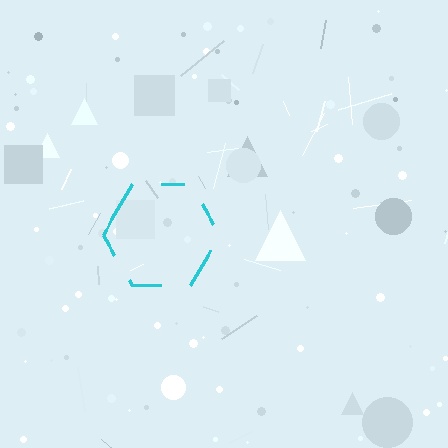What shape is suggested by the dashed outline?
The dashed outline suggests a hexagon.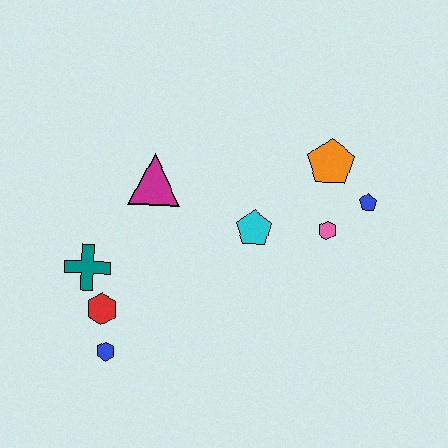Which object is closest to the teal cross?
The red hexagon is closest to the teal cross.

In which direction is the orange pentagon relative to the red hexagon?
The orange pentagon is to the right of the red hexagon.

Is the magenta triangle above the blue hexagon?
Yes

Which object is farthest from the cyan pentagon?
The blue hexagon is farthest from the cyan pentagon.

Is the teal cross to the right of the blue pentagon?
No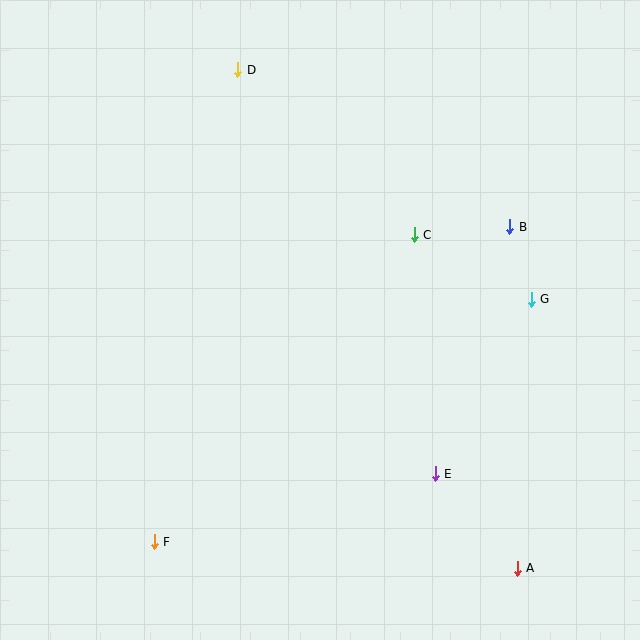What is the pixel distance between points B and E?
The distance between B and E is 258 pixels.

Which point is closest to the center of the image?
Point C at (414, 235) is closest to the center.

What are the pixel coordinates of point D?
Point D is at (238, 70).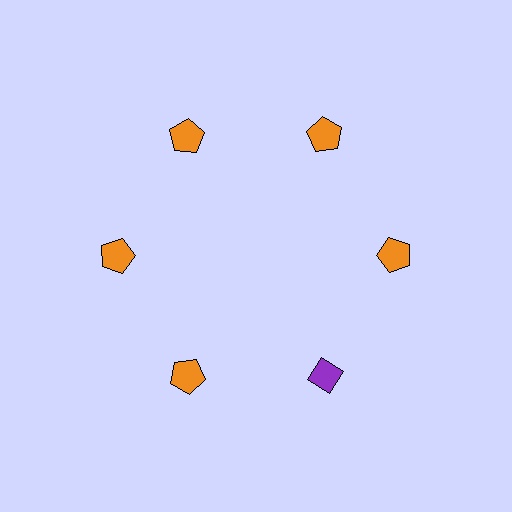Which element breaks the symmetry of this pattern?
The purple diamond at roughly the 5 o'clock position breaks the symmetry. All other shapes are orange pentagons.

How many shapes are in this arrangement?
There are 6 shapes arranged in a ring pattern.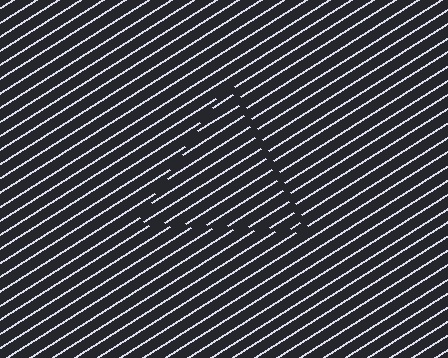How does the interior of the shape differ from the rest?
The interior of the shape contains the same grating, shifted by half a period — the contour is defined by the phase discontinuity where line-ends from the inner and outer gratings abut.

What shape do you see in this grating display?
An illusory triangle. The interior of the shape contains the same grating, shifted by half a period — the contour is defined by the phase discontinuity where line-ends from the inner and outer gratings abut.